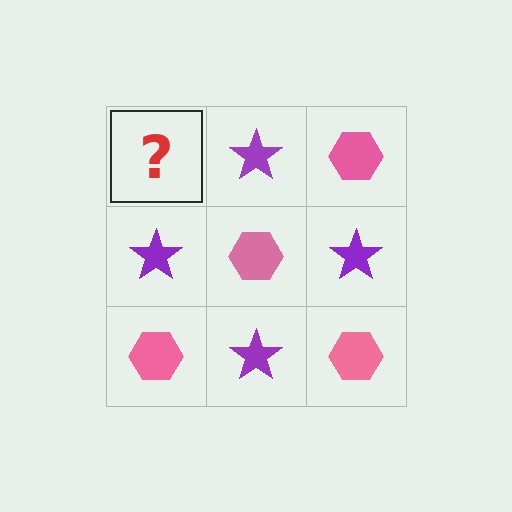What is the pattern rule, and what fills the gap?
The rule is that it alternates pink hexagon and purple star in a checkerboard pattern. The gap should be filled with a pink hexagon.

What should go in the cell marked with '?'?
The missing cell should contain a pink hexagon.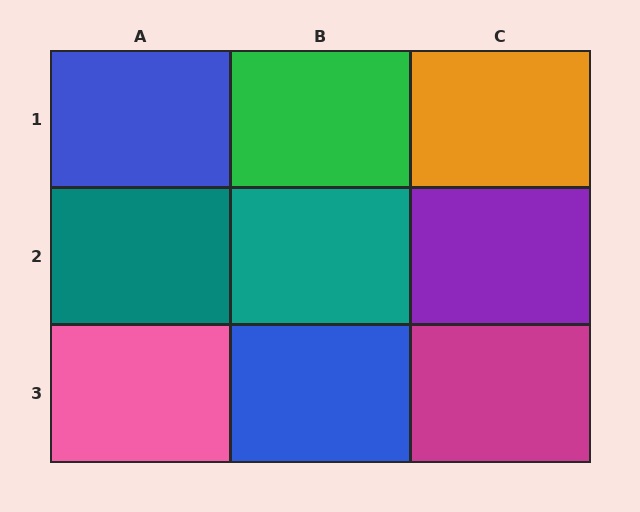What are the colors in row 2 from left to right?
Teal, teal, purple.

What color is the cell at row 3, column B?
Blue.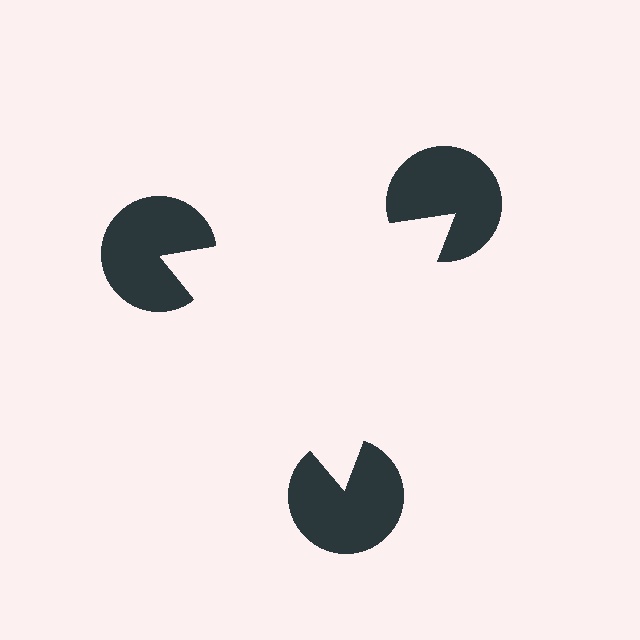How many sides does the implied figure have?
3 sides.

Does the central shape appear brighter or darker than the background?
It typically appears slightly brighter than the background, even though no actual brightness change is drawn.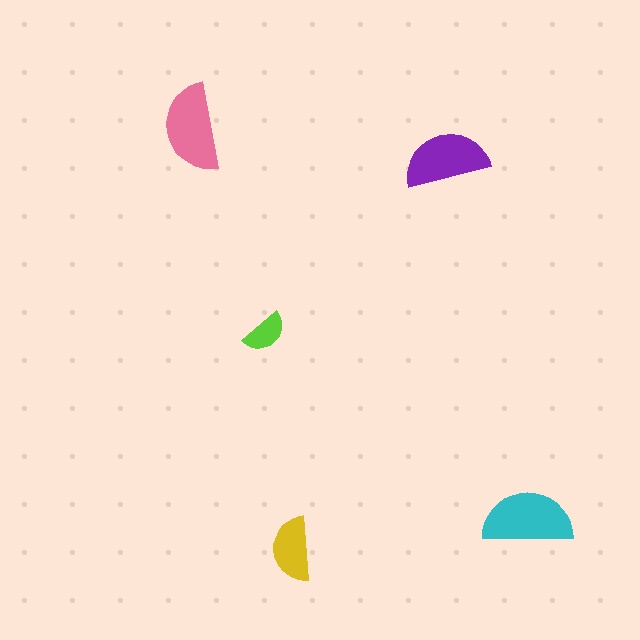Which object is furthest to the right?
The cyan semicircle is rightmost.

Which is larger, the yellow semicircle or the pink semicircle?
The pink one.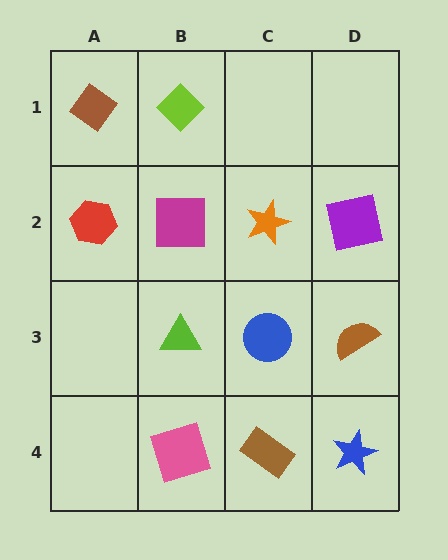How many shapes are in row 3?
3 shapes.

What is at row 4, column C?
A brown rectangle.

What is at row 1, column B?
A lime diamond.